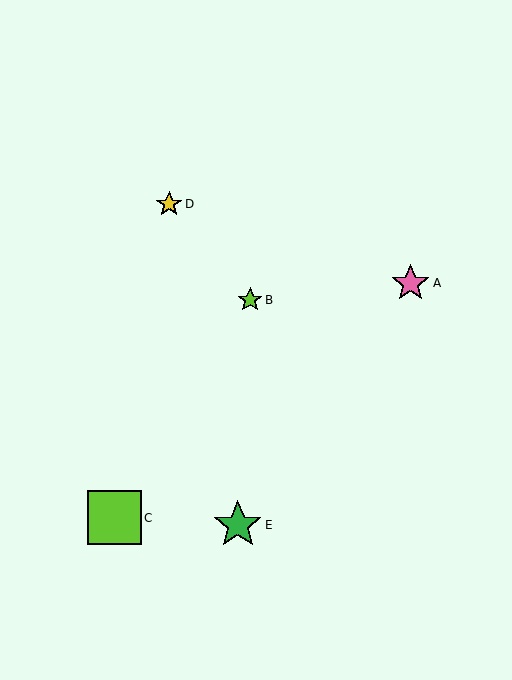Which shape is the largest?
The lime square (labeled C) is the largest.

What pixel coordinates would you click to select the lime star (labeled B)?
Click at (250, 300) to select the lime star B.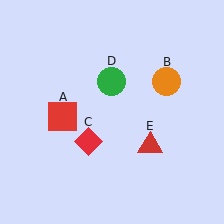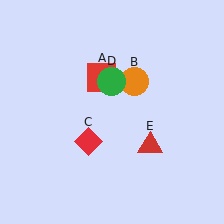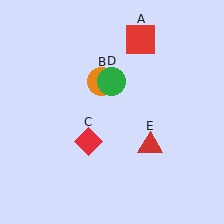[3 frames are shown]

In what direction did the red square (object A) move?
The red square (object A) moved up and to the right.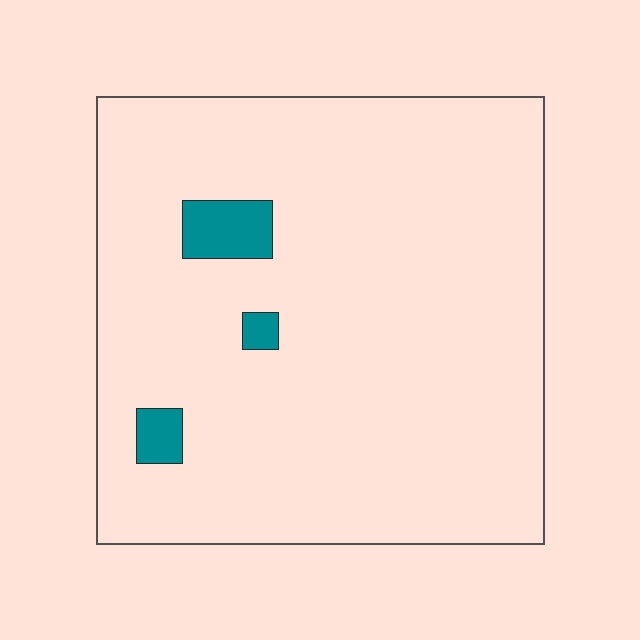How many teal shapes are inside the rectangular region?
3.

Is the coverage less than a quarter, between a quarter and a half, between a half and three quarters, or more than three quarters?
Less than a quarter.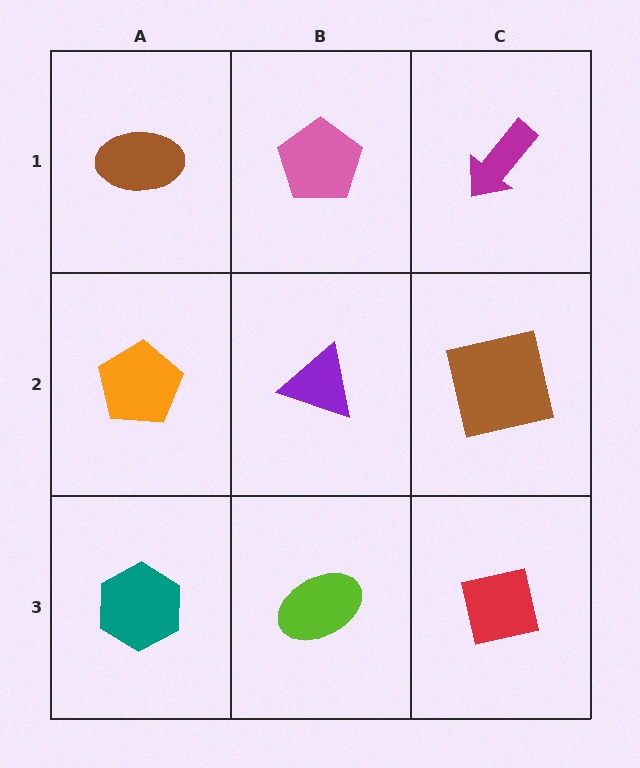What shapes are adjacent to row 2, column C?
A magenta arrow (row 1, column C), a red square (row 3, column C), a purple triangle (row 2, column B).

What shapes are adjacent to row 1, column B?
A purple triangle (row 2, column B), a brown ellipse (row 1, column A), a magenta arrow (row 1, column C).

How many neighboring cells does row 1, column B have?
3.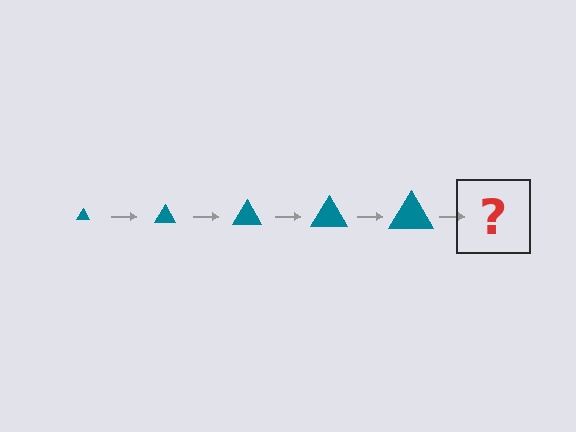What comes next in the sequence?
The next element should be a teal triangle, larger than the previous one.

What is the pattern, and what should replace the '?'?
The pattern is that the triangle gets progressively larger each step. The '?' should be a teal triangle, larger than the previous one.